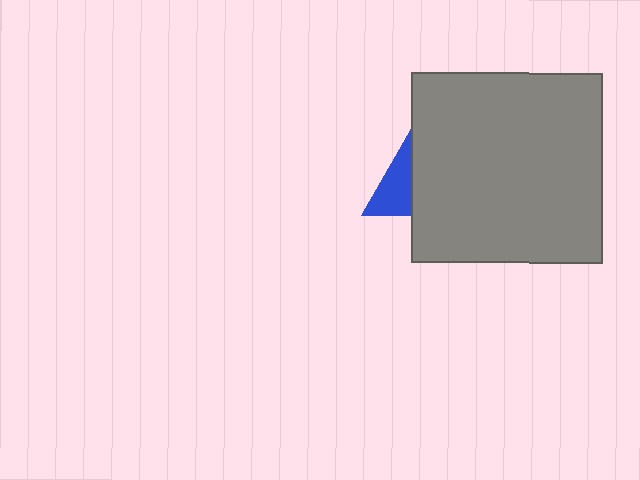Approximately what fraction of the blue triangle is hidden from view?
Roughly 67% of the blue triangle is hidden behind the gray square.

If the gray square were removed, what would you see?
You would see the complete blue triangle.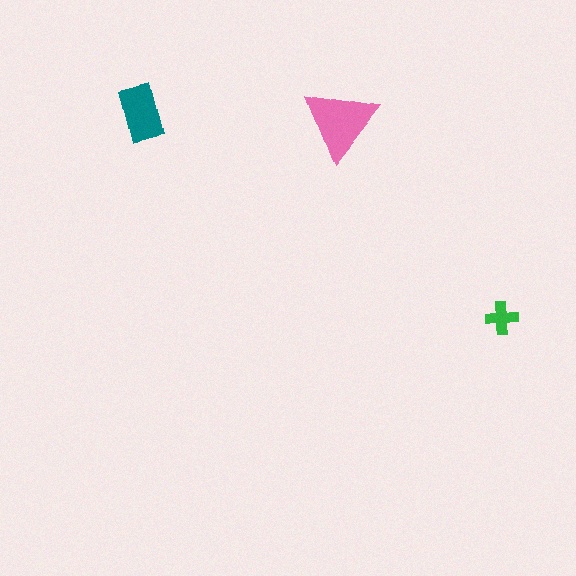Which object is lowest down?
The green cross is bottommost.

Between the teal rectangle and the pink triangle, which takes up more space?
The pink triangle.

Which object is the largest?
The pink triangle.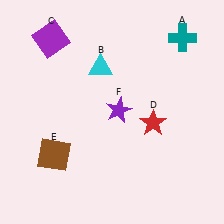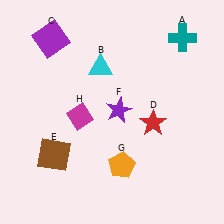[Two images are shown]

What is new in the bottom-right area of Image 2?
An orange pentagon (G) was added in the bottom-right area of Image 2.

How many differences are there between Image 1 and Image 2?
There are 2 differences between the two images.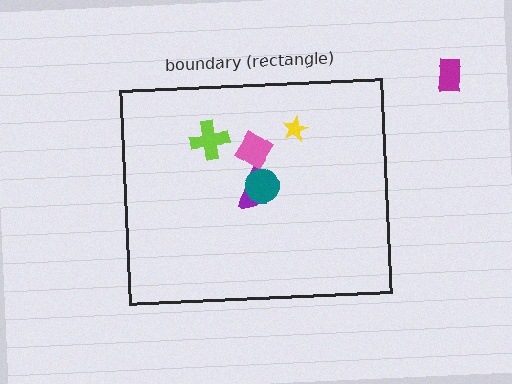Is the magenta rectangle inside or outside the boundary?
Outside.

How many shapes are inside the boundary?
5 inside, 1 outside.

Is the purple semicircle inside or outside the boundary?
Inside.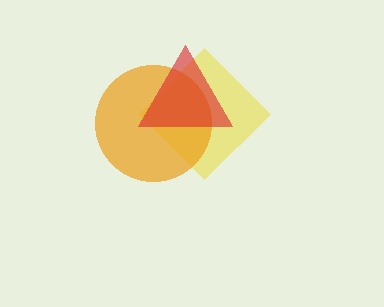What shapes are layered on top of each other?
The layered shapes are: a yellow diamond, an orange circle, a red triangle.